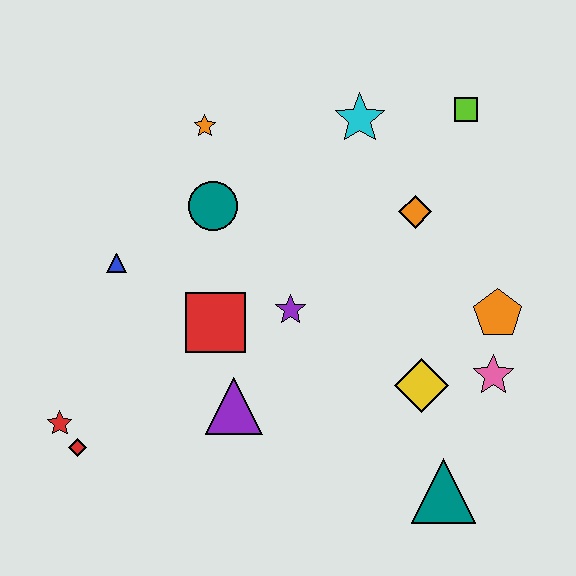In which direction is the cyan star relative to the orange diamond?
The cyan star is above the orange diamond.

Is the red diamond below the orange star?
Yes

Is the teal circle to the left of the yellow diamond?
Yes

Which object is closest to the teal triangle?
The yellow diamond is closest to the teal triangle.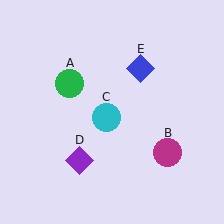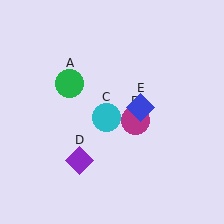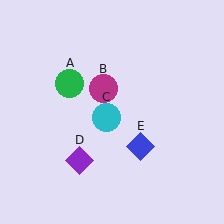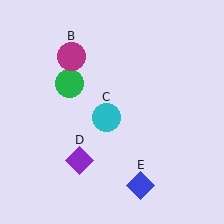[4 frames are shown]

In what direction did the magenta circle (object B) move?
The magenta circle (object B) moved up and to the left.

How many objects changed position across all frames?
2 objects changed position: magenta circle (object B), blue diamond (object E).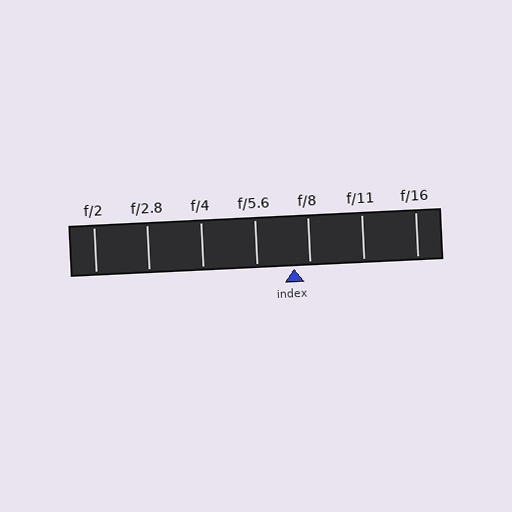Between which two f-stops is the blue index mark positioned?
The index mark is between f/5.6 and f/8.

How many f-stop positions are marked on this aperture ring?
There are 7 f-stop positions marked.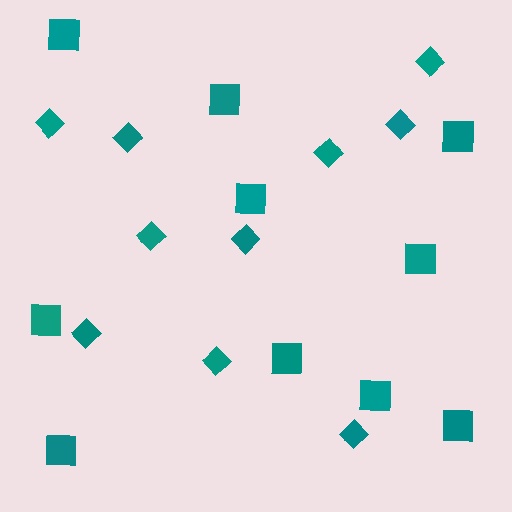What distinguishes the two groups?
There are 2 groups: one group of diamonds (10) and one group of squares (10).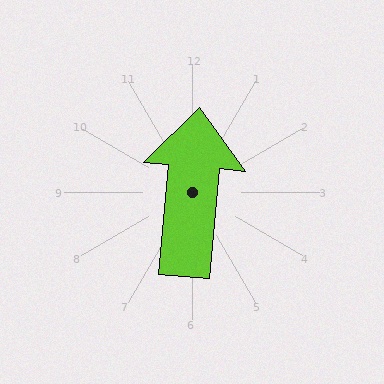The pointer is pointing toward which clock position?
Roughly 12 o'clock.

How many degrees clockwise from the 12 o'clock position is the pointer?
Approximately 5 degrees.